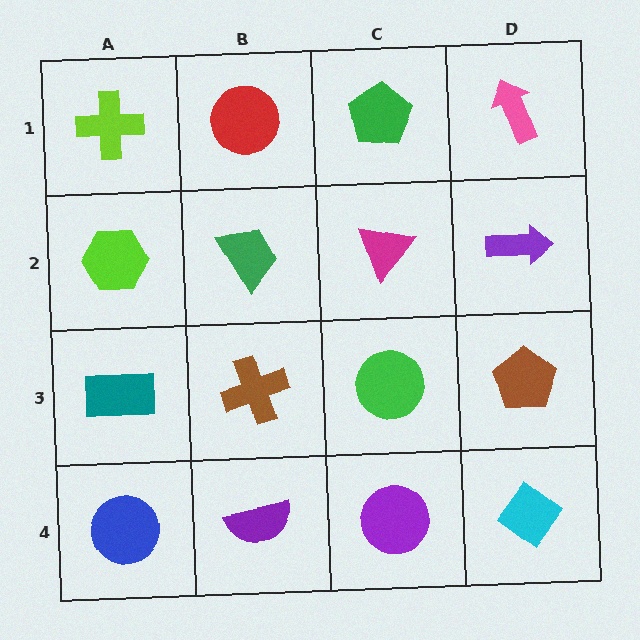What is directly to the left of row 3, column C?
A brown cross.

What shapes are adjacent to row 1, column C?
A magenta triangle (row 2, column C), a red circle (row 1, column B), a pink arrow (row 1, column D).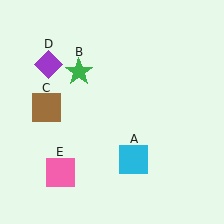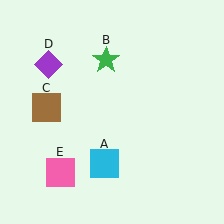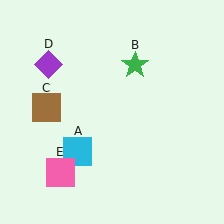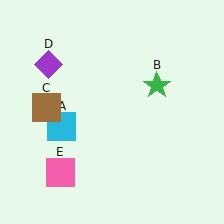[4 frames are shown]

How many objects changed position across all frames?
2 objects changed position: cyan square (object A), green star (object B).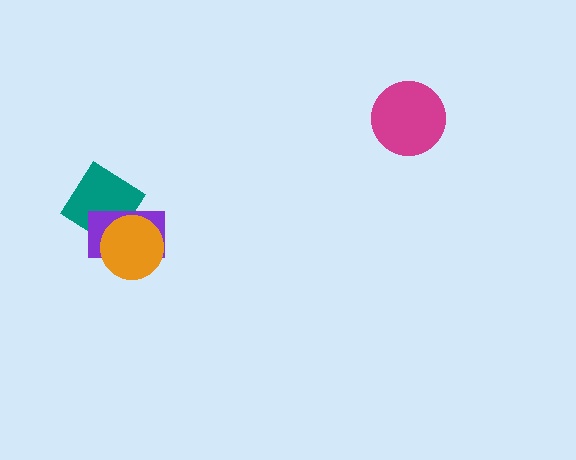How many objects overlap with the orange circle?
2 objects overlap with the orange circle.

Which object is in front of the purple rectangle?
The orange circle is in front of the purple rectangle.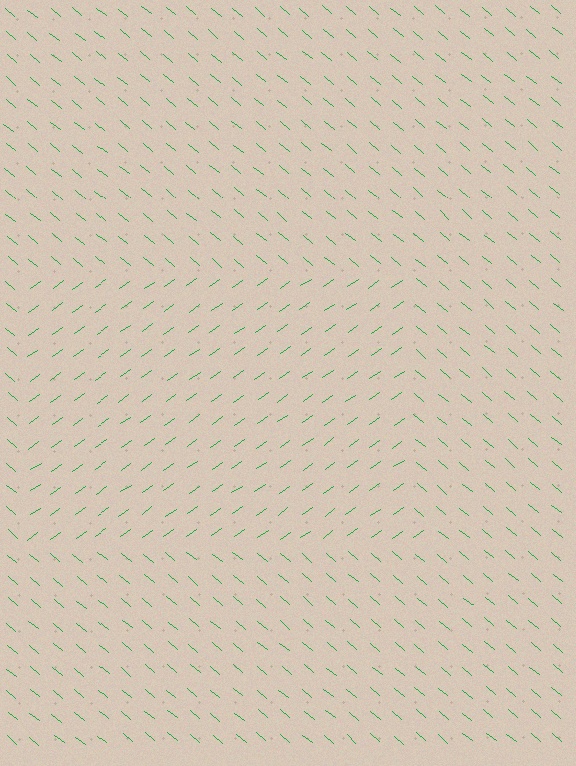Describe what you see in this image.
The image is filled with small green line segments. A rectangle region in the image has lines oriented differently from the surrounding lines, creating a visible texture boundary.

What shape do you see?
I see a rectangle.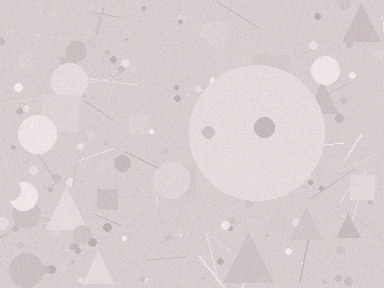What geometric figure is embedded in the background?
A circle is embedded in the background.